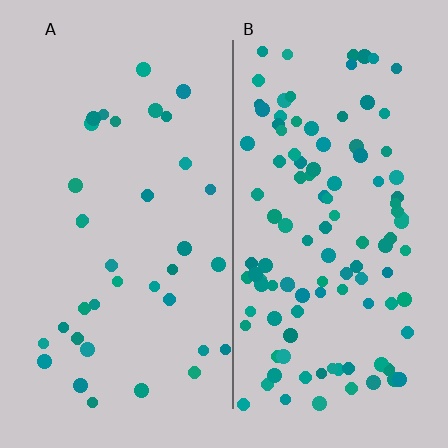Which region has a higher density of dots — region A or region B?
B (the right).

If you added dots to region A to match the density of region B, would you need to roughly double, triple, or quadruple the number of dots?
Approximately triple.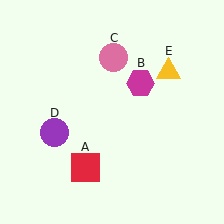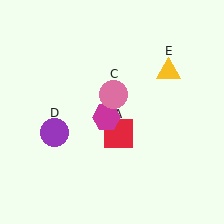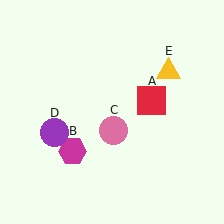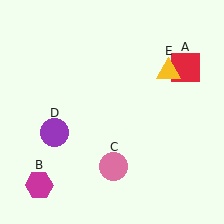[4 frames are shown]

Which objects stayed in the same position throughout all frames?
Purple circle (object D) and yellow triangle (object E) remained stationary.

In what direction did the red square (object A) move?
The red square (object A) moved up and to the right.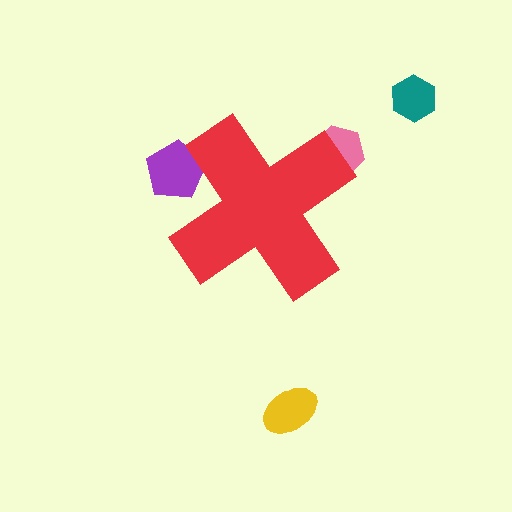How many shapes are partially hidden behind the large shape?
2 shapes are partially hidden.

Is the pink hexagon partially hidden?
Yes, the pink hexagon is partially hidden behind the red cross.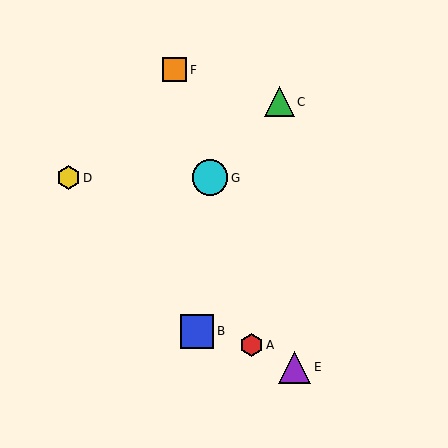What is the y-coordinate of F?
Object F is at y≈70.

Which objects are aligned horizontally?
Objects D, G are aligned horizontally.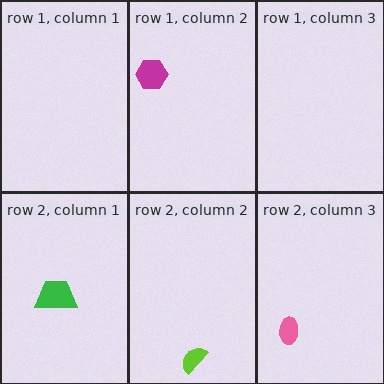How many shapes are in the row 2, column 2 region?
1.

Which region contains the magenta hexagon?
The row 1, column 2 region.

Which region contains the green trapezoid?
The row 2, column 1 region.